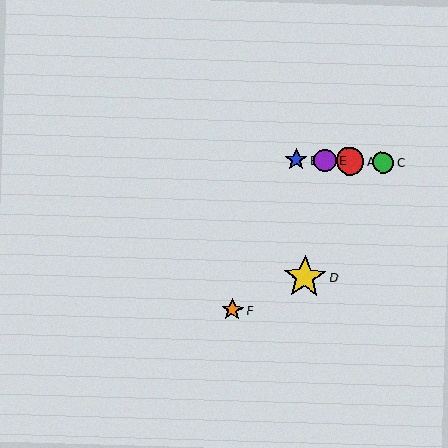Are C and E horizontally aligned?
Yes, both are at y≈162.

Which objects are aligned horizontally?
Objects A, B, C, E are aligned horizontally.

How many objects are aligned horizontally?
4 objects (A, B, C, E) are aligned horizontally.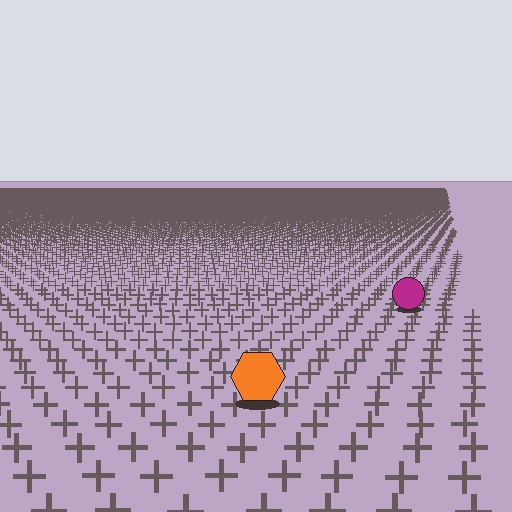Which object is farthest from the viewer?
The magenta circle is farthest from the viewer. It appears smaller and the ground texture around it is denser.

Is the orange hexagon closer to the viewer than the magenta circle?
Yes. The orange hexagon is closer — you can tell from the texture gradient: the ground texture is coarser near it.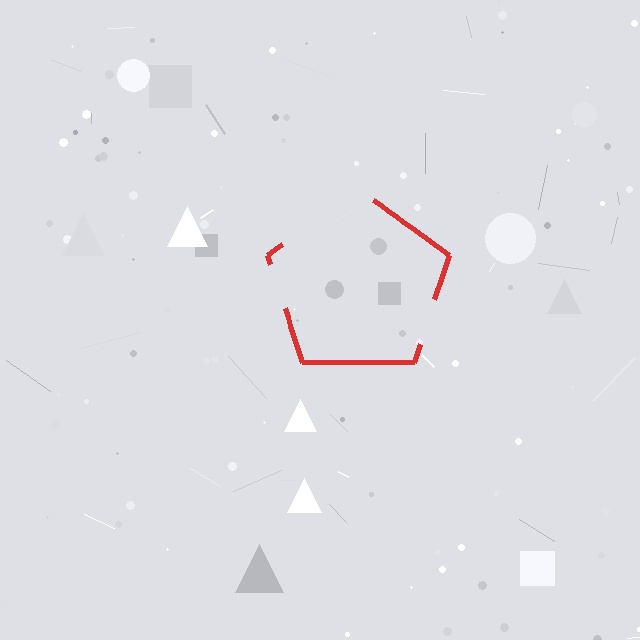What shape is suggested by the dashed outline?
The dashed outline suggests a pentagon.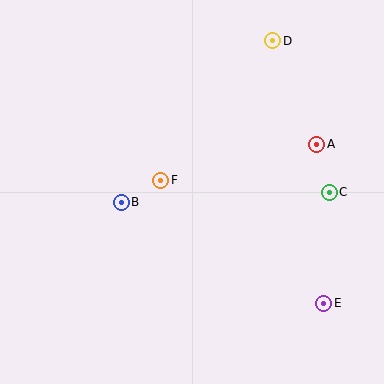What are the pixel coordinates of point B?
Point B is at (121, 202).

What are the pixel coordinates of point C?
Point C is at (329, 192).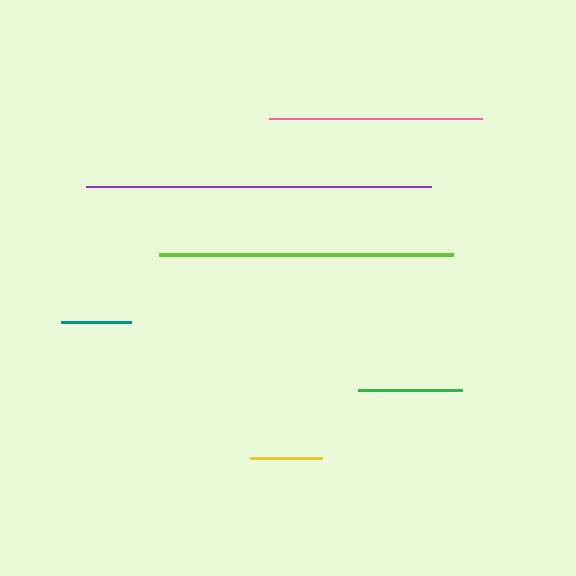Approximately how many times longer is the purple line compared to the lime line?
The purple line is approximately 1.2 times the length of the lime line.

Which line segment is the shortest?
The teal line is the shortest at approximately 70 pixels.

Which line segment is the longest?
The purple line is the longest at approximately 345 pixels.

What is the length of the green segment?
The green segment is approximately 105 pixels long.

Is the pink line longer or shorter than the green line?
The pink line is longer than the green line.